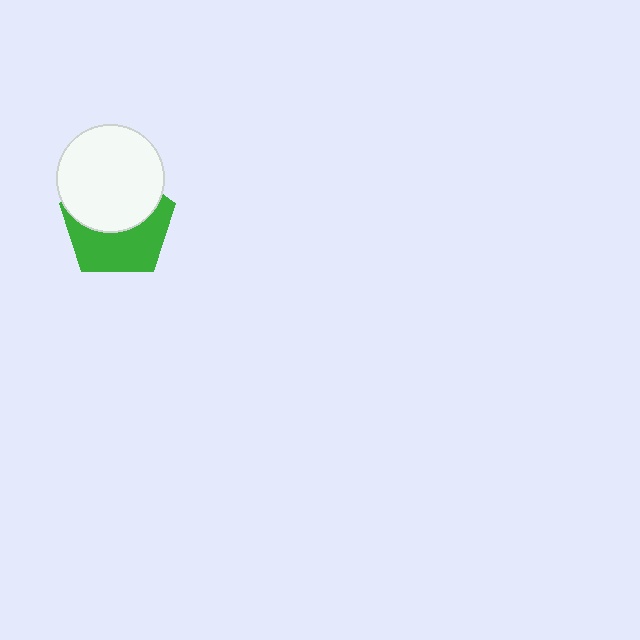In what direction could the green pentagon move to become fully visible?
The green pentagon could move down. That would shift it out from behind the white circle entirely.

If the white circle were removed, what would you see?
You would see the complete green pentagon.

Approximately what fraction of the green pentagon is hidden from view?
Roughly 50% of the green pentagon is hidden behind the white circle.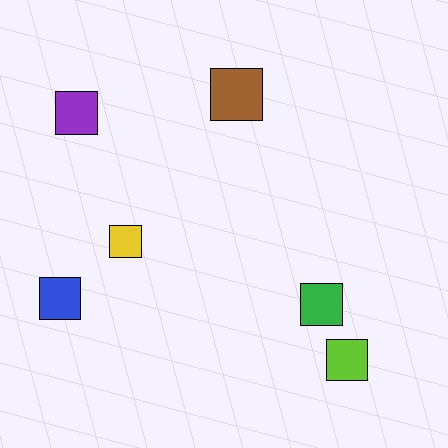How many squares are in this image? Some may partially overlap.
There are 6 squares.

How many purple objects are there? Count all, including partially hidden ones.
There is 1 purple object.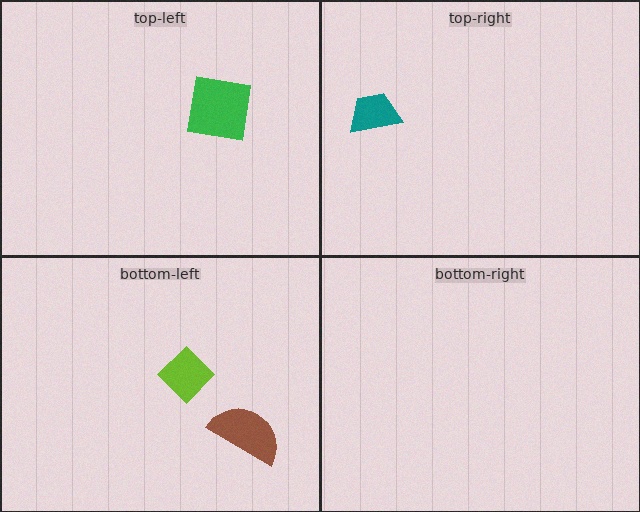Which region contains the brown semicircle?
The bottom-left region.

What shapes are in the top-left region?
The green square.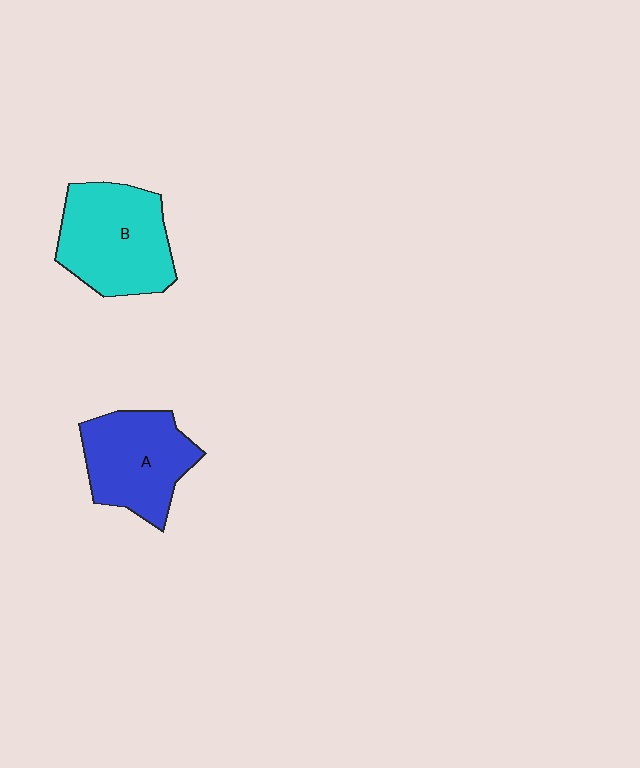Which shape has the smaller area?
Shape A (blue).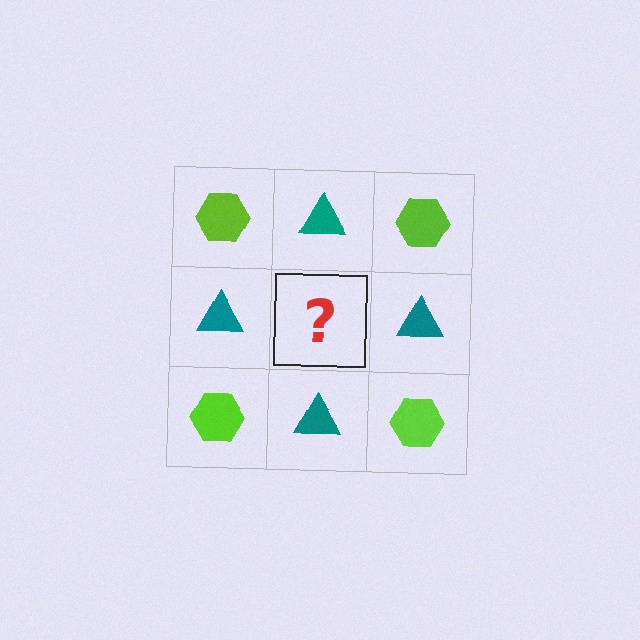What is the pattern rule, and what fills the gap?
The rule is that it alternates lime hexagon and teal triangle in a checkerboard pattern. The gap should be filled with a lime hexagon.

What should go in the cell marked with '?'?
The missing cell should contain a lime hexagon.